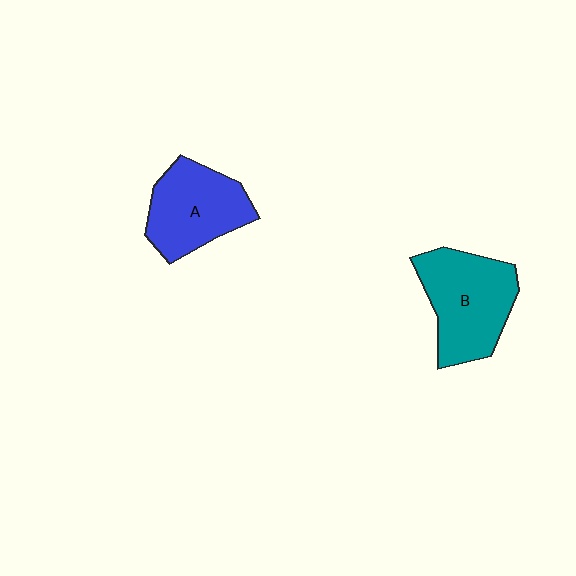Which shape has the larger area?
Shape B (teal).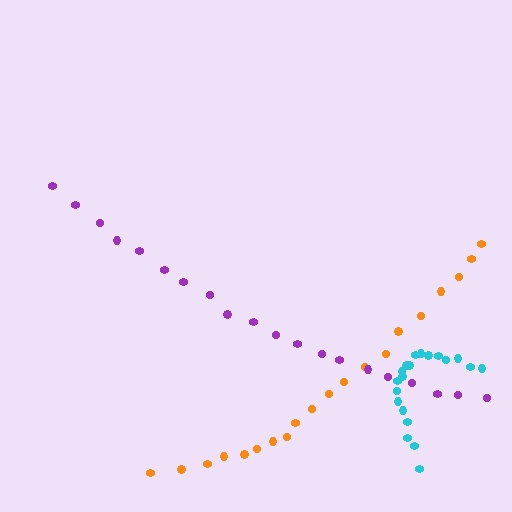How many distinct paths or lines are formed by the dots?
There are 3 distinct paths.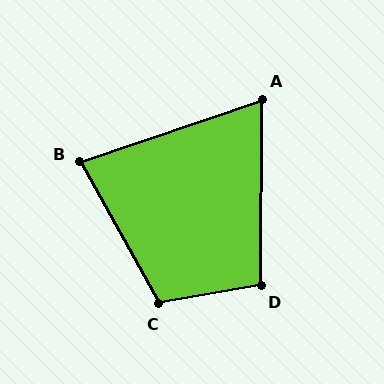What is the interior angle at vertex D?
Approximately 100 degrees (obtuse).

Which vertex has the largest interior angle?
C, at approximately 109 degrees.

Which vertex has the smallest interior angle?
A, at approximately 71 degrees.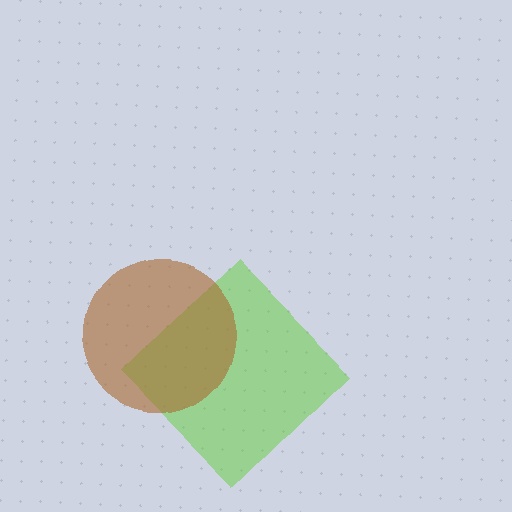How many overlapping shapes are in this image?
There are 2 overlapping shapes in the image.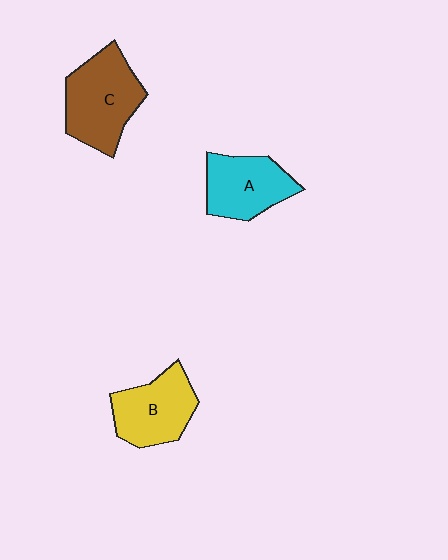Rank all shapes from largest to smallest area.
From largest to smallest: C (brown), B (yellow), A (cyan).